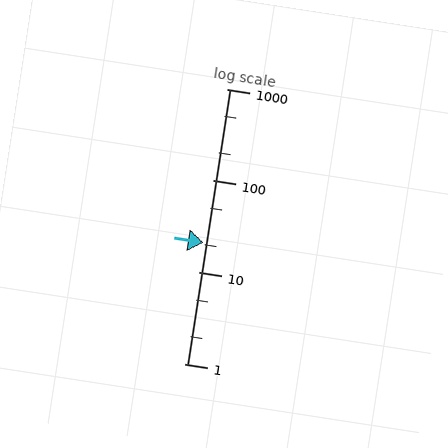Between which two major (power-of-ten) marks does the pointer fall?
The pointer is between 10 and 100.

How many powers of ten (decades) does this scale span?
The scale spans 3 decades, from 1 to 1000.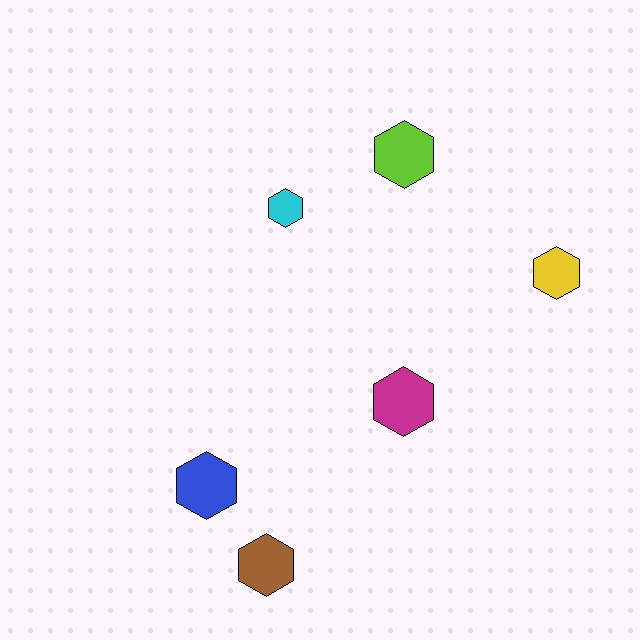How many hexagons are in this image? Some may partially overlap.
There are 6 hexagons.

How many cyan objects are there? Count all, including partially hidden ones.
There is 1 cyan object.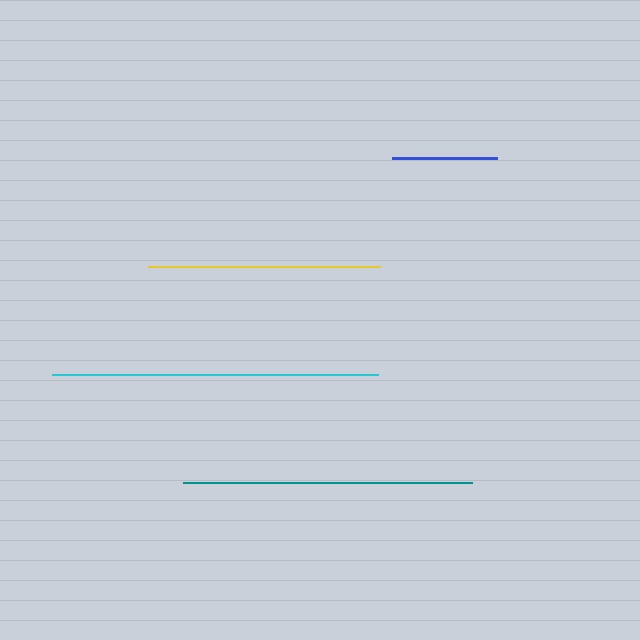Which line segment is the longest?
The cyan line is the longest at approximately 327 pixels.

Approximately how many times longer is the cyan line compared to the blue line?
The cyan line is approximately 3.1 times the length of the blue line.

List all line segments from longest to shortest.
From longest to shortest: cyan, teal, yellow, blue.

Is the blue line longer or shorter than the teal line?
The teal line is longer than the blue line.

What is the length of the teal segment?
The teal segment is approximately 288 pixels long.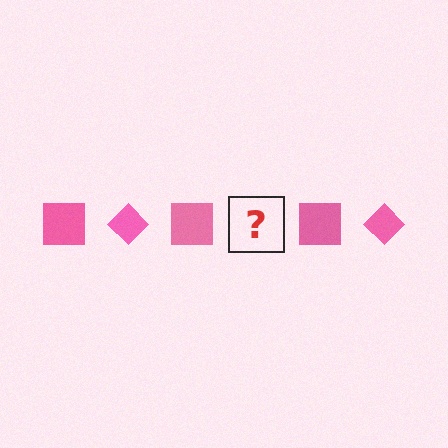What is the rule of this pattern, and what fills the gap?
The rule is that the pattern cycles through square, diamond shapes in pink. The gap should be filled with a pink diamond.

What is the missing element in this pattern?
The missing element is a pink diamond.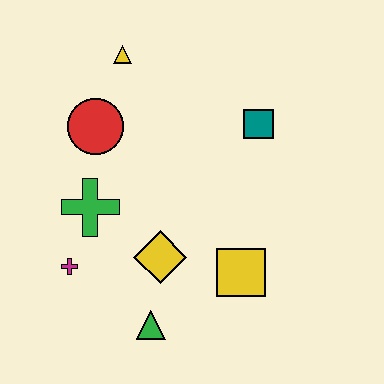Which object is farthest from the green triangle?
The yellow triangle is farthest from the green triangle.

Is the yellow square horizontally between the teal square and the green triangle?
Yes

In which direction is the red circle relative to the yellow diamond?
The red circle is above the yellow diamond.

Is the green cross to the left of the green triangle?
Yes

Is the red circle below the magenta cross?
No